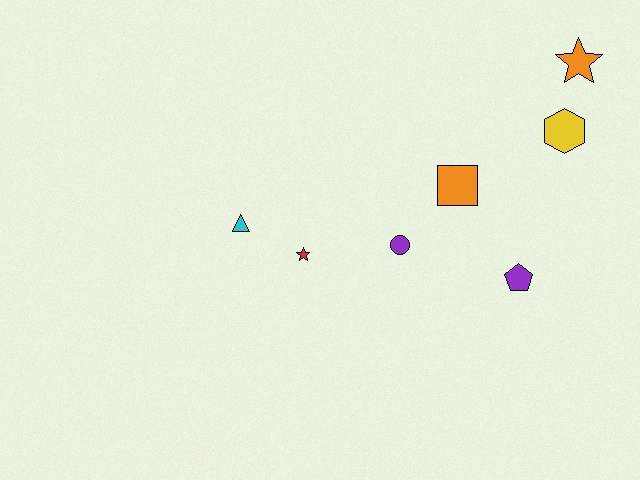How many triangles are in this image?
There is 1 triangle.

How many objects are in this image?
There are 7 objects.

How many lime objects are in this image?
There are no lime objects.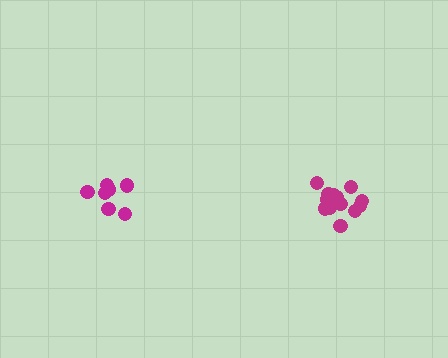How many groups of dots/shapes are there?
There are 2 groups.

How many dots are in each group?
Group 1: 13 dots, Group 2: 7 dots (20 total).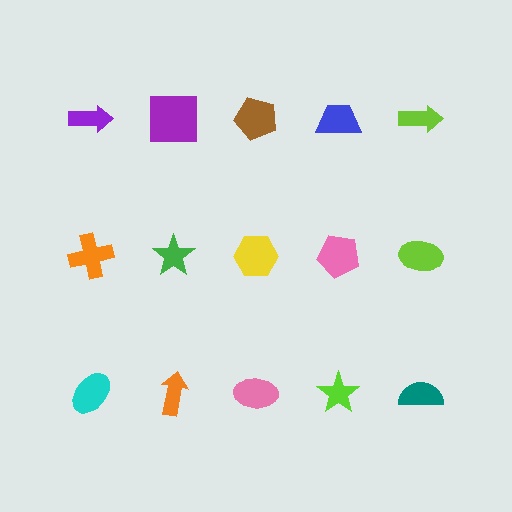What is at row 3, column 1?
A cyan ellipse.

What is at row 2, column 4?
A pink pentagon.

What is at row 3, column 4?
A lime star.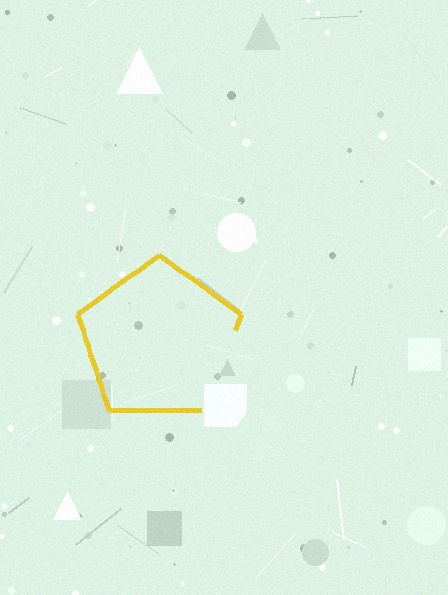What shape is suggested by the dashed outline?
The dashed outline suggests a pentagon.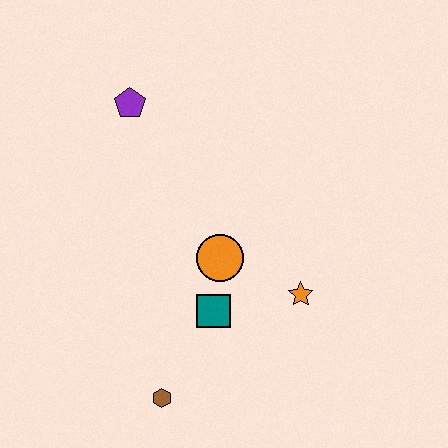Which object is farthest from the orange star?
The purple pentagon is farthest from the orange star.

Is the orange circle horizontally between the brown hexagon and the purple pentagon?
No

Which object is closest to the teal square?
The orange circle is closest to the teal square.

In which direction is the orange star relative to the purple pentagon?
The orange star is below the purple pentagon.